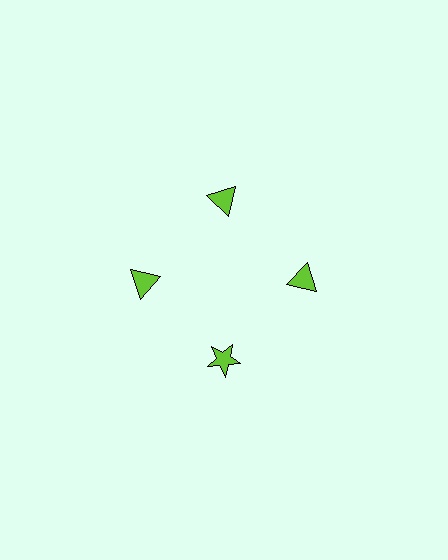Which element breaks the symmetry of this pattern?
The lime star at roughly the 6 o'clock position breaks the symmetry. All other shapes are lime triangles.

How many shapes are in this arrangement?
There are 4 shapes arranged in a ring pattern.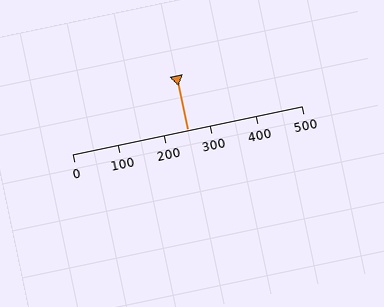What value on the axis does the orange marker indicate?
The marker indicates approximately 250.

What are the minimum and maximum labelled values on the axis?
The axis runs from 0 to 500.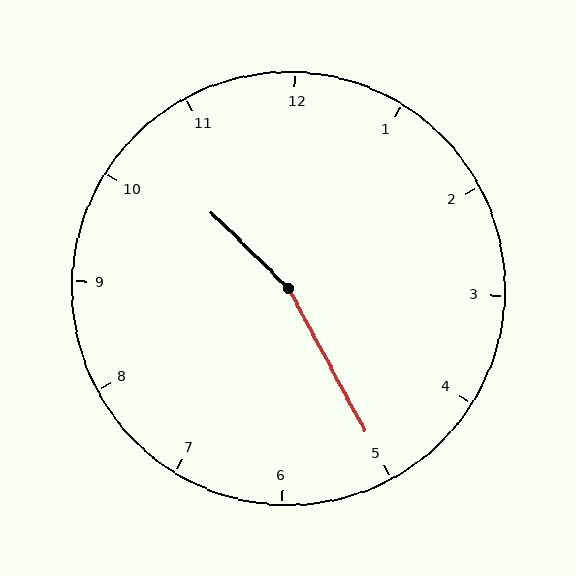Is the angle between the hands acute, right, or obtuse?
It is obtuse.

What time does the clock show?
10:25.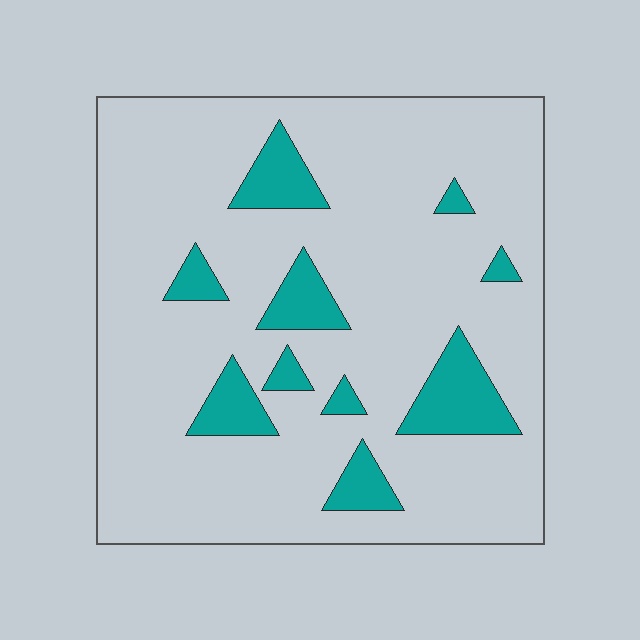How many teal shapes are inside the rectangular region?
10.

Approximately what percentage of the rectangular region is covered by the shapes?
Approximately 15%.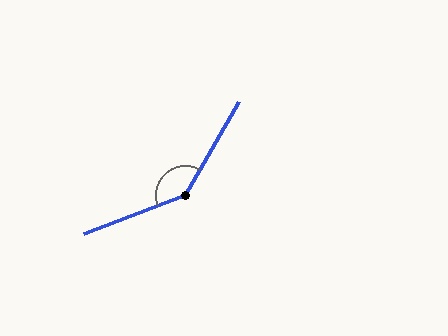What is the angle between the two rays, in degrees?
Approximately 141 degrees.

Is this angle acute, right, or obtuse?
It is obtuse.